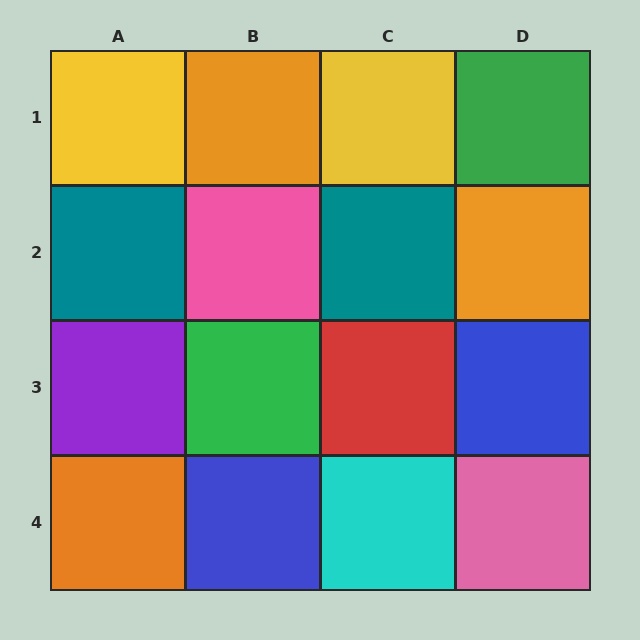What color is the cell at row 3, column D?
Blue.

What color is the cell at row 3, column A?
Purple.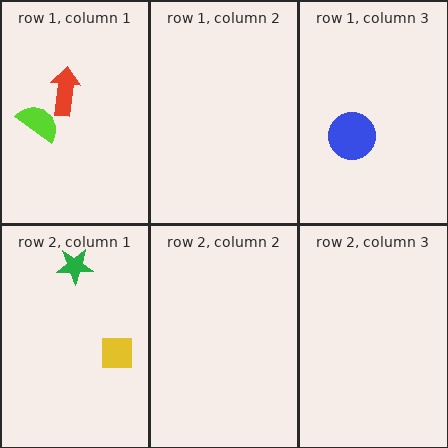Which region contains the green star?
The row 2, column 1 region.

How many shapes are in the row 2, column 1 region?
2.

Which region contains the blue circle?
The row 1, column 3 region.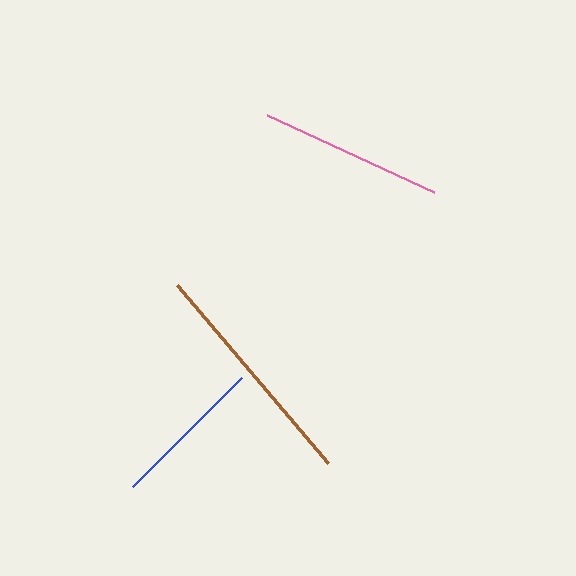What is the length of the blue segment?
The blue segment is approximately 154 pixels long.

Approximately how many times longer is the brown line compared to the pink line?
The brown line is approximately 1.3 times the length of the pink line.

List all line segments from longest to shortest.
From longest to shortest: brown, pink, blue.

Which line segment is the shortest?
The blue line is the shortest at approximately 154 pixels.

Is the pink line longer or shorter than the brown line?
The brown line is longer than the pink line.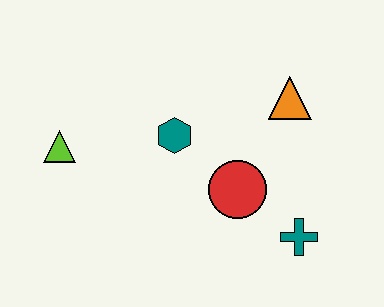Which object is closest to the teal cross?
The red circle is closest to the teal cross.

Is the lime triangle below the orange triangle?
Yes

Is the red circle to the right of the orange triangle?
No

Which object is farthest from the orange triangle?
The lime triangle is farthest from the orange triangle.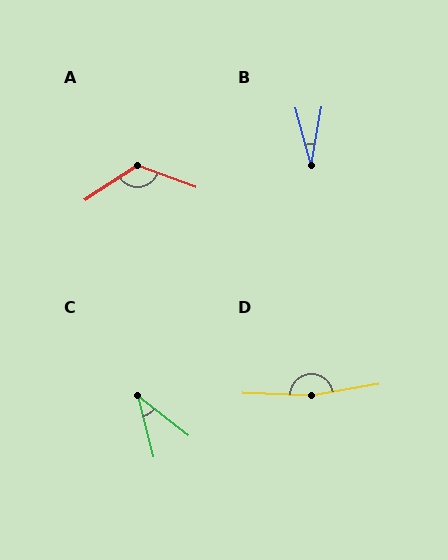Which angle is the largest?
D, at approximately 168 degrees.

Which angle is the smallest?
B, at approximately 25 degrees.